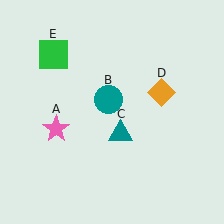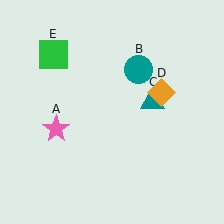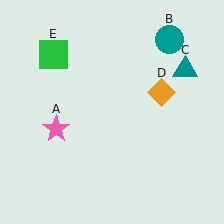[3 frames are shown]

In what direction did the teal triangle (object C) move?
The teal triangle (object C) moved up and to the right.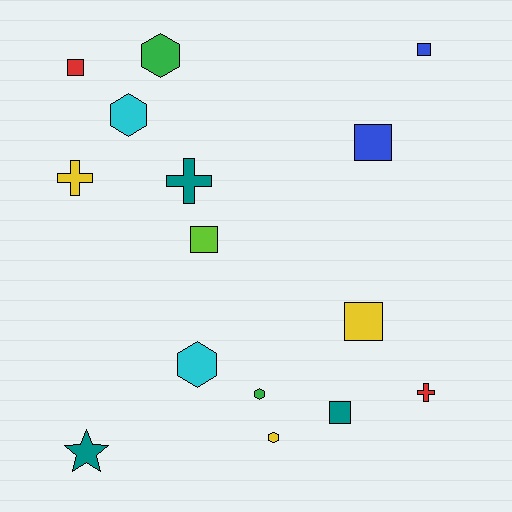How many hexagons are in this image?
There are 5 hexagons.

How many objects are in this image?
There are 15 objects.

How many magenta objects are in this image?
There are no magenta objects.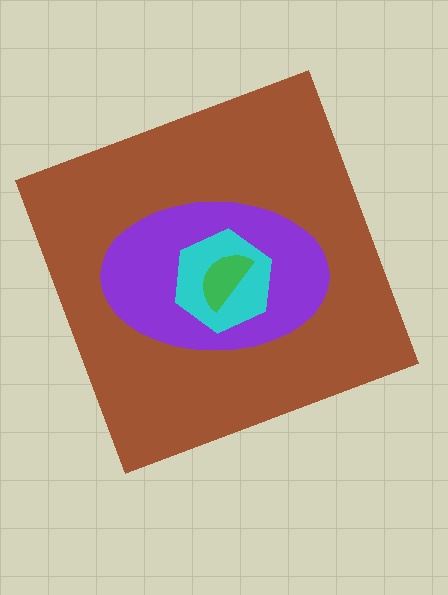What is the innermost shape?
The green semicircle.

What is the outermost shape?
The brown square.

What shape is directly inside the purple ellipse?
The cyan hexagon.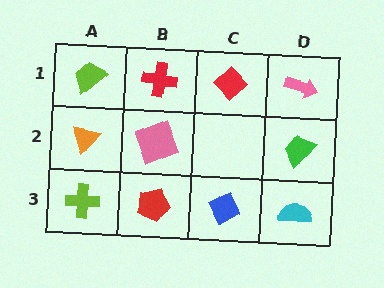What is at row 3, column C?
A blue diamond.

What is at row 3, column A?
A lime cross.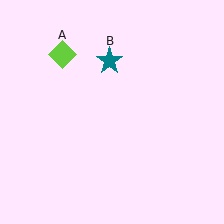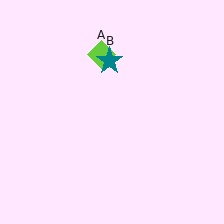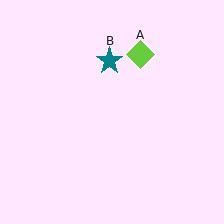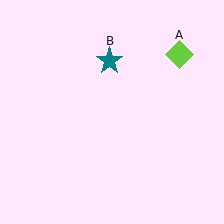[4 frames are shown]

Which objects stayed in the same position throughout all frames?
Teal star (object B) remained stationary.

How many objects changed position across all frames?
1 object changed position: lime diamond (object A).